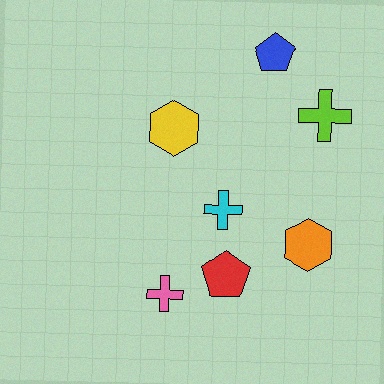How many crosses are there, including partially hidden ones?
There are 3 crosses.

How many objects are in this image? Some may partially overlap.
There are 7 objects.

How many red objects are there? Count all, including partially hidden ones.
There is 1 red object.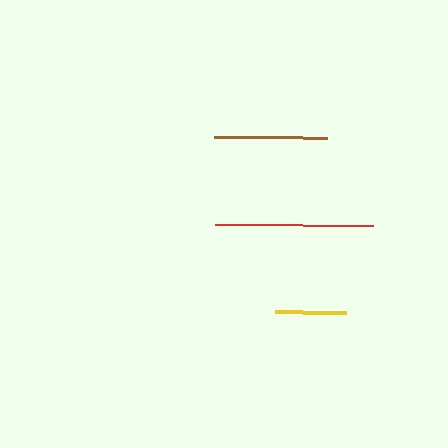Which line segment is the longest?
The red line is the longest at approximately 159 pixels.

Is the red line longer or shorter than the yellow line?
The red line is longer than the yellow line.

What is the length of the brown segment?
The brown segment is approximately 113 pixels long.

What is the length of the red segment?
The red segment is approximately 159 pixels long.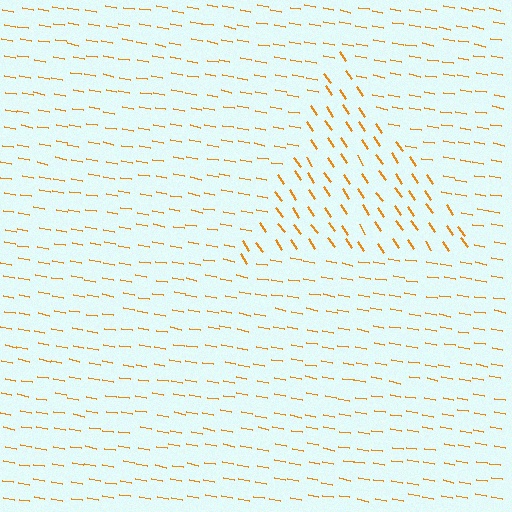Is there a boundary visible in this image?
Yes, there is a texture boundary formed by a change in line orientation.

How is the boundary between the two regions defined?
The boundary is defined purely by a change in line orientation (approximately 45 degrees difference). All lines are the same color and thickness.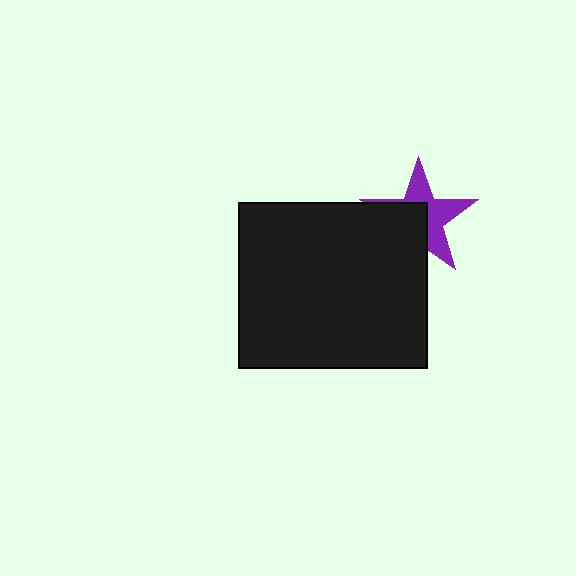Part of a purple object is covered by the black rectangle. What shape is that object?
It is a star.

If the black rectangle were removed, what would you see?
You would see the complete purple star.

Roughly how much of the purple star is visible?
About half of it is visible (roughly 51%).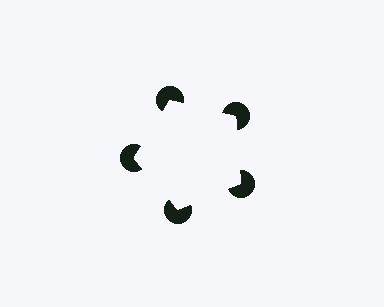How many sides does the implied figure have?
5 sides.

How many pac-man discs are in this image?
There are 5 — one at each vertex of the illusory pentagon.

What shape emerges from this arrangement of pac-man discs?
An illusory pentagon — its edges are inferred from the aligned wedge cuts in the pac-man discs, not physically drawn.